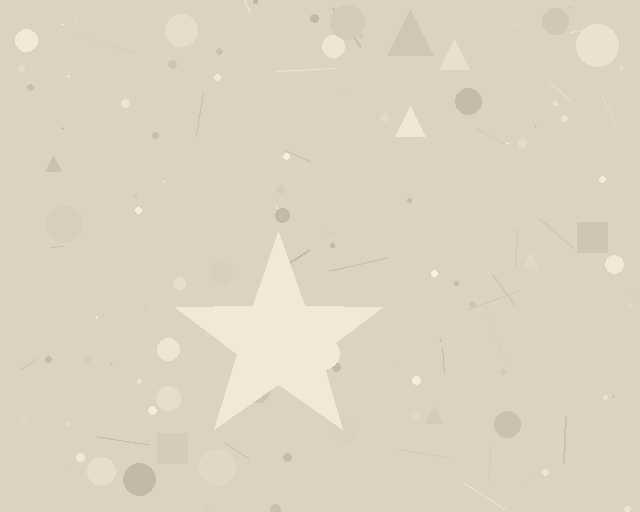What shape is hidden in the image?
A star is hidden in the image.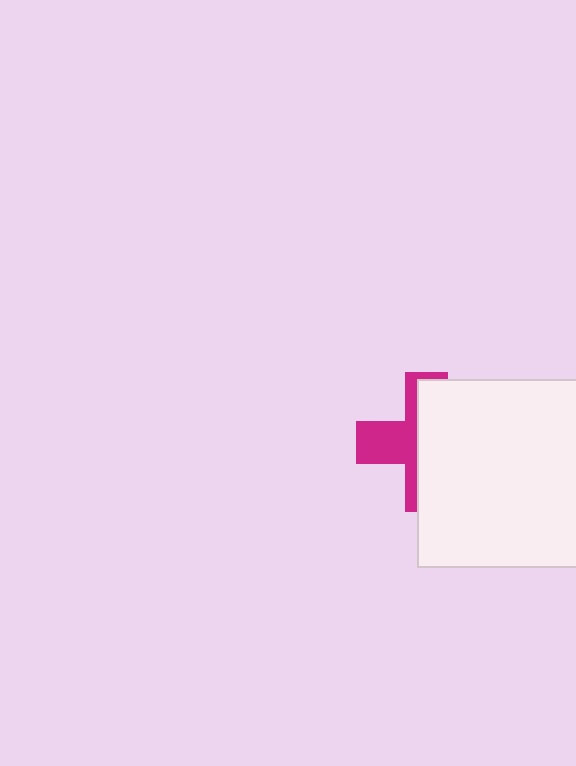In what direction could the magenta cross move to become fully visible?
The magenta cross could move left. That would shift it out from behind the white square entirely.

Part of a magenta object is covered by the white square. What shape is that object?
It is a cross.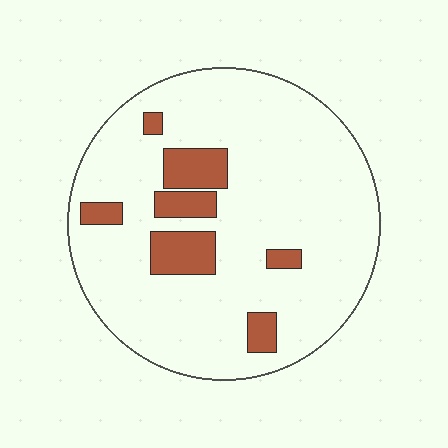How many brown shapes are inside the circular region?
7.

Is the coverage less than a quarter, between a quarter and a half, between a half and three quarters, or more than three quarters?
Less than a quarter.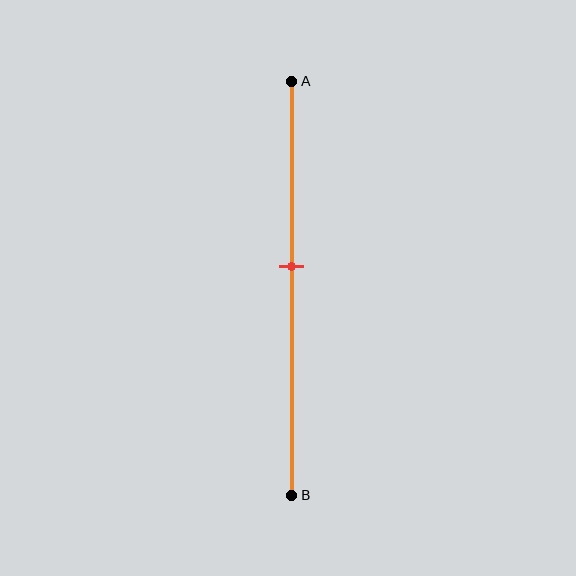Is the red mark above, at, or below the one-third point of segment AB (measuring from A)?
The red mark is below the one-third point of segment AB.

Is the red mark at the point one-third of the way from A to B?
No, the mark is at about 45% from A, not at the 33% one-third point.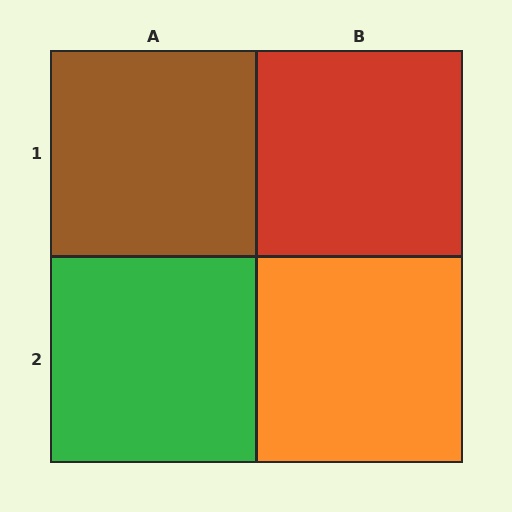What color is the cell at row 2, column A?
Green.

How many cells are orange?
1 cell is orange.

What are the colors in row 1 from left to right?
Brown, red.